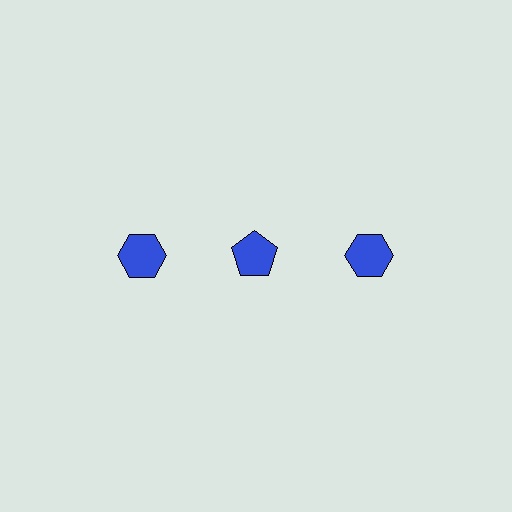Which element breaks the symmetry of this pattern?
The blue pentagon in the top row, second from left column breaks the symmetry. All other shapes are blue hexagons.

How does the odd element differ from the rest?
It has a different shape: pentagon instead of hexagon.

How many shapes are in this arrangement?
There are 3 shapes arranged in a grid pattern.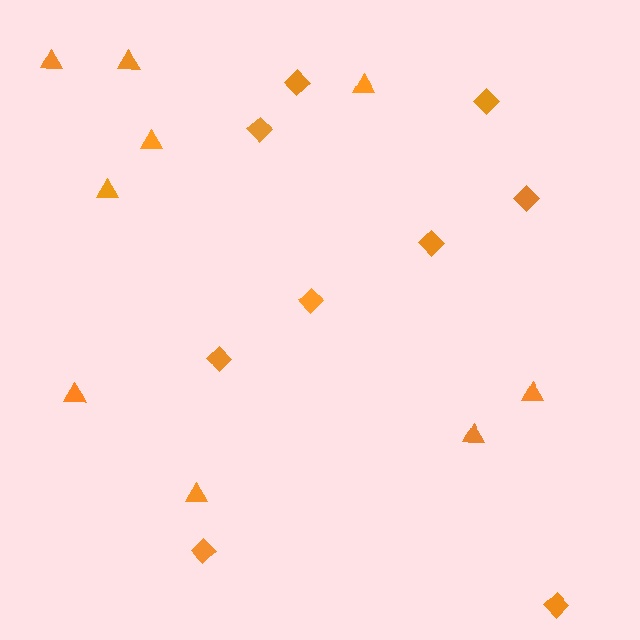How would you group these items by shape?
There are 2 groups: one group of triangles (9) and one group of diamonds (9).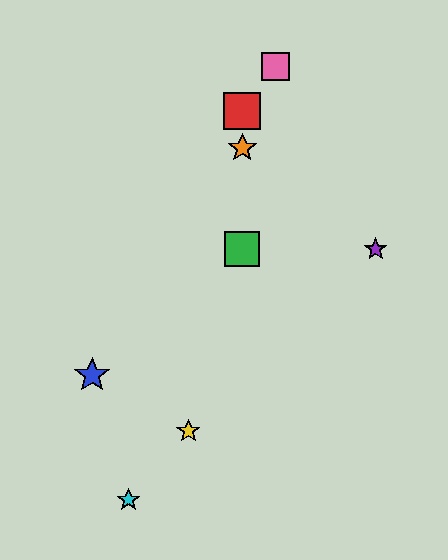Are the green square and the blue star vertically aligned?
No, the green square is at x≈242 and the blue star is at x≈92.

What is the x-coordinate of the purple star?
The purple star is at x≈376.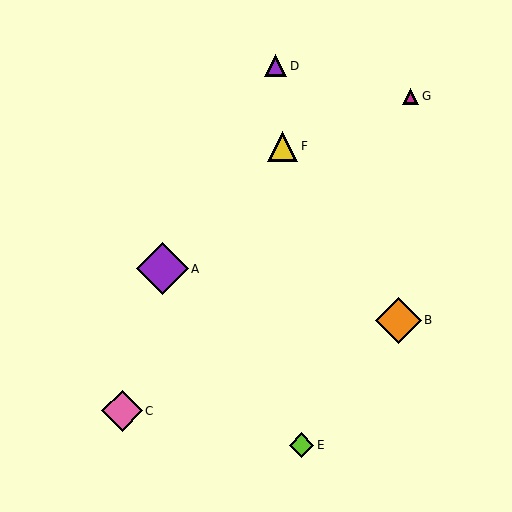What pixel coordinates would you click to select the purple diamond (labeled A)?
Click at (162, 269) to select the purple diamond A.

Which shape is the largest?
The purple diamond (labeled A) is the largest.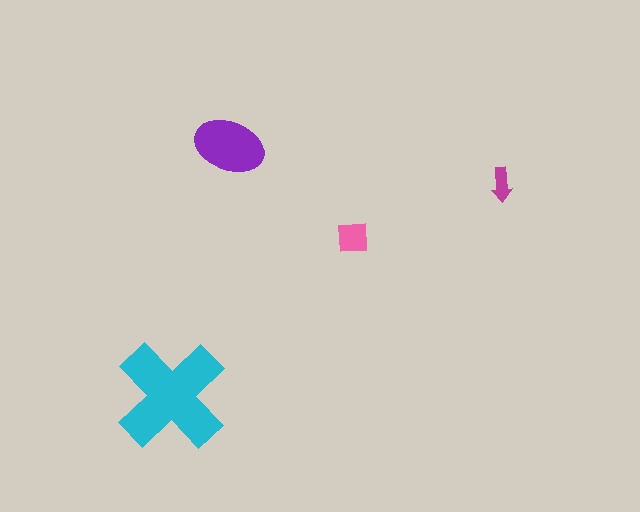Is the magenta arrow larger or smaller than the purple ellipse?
Smaller.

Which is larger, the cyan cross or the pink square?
The cyan cross.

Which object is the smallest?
The magenta arrow.